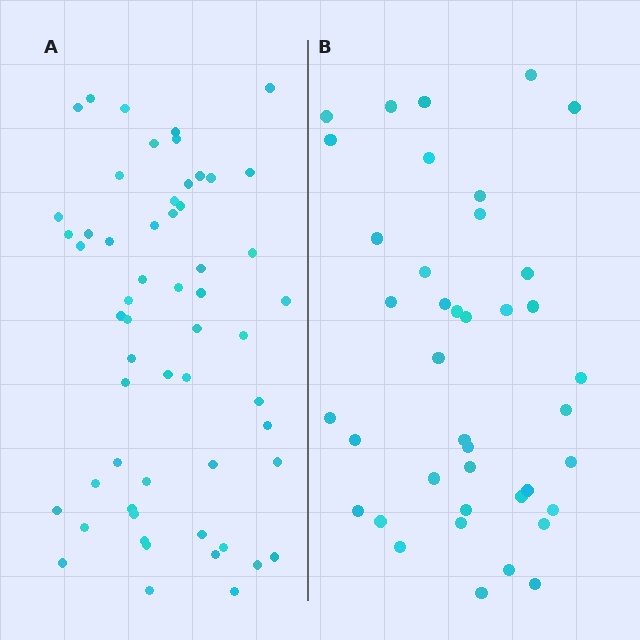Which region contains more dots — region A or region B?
Region A (the left region) has more dots.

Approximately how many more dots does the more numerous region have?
Region A has approximately 15 more dots than region B.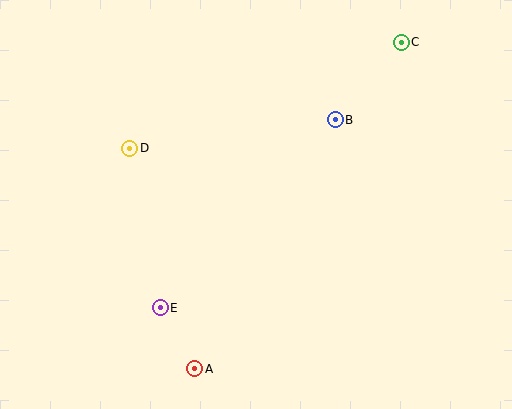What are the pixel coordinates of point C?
Point C is at (401, 42).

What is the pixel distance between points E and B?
The distance between E and B is 257 pixels.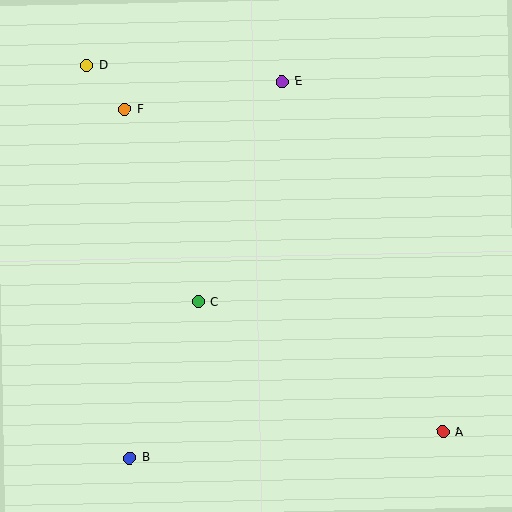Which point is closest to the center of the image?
Point C at (198, 302) is closest to the center.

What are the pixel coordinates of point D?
Point D is at (87, 65).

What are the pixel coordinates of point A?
Point A is at (443, 432).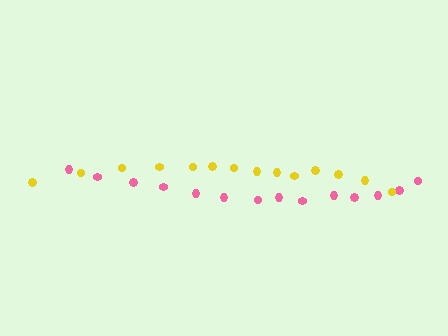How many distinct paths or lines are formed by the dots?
There are 2 distinct paths.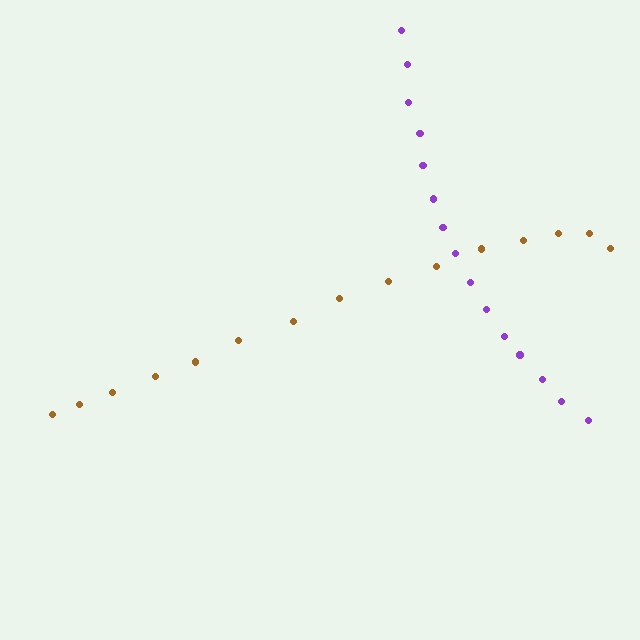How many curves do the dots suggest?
There are 2 distinct paths.